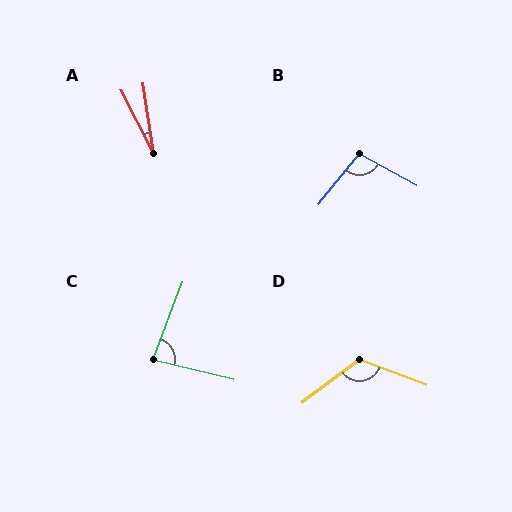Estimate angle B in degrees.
Approximately 100 degrees.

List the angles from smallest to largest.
A (19°), C (83°), B (100°), D (122°).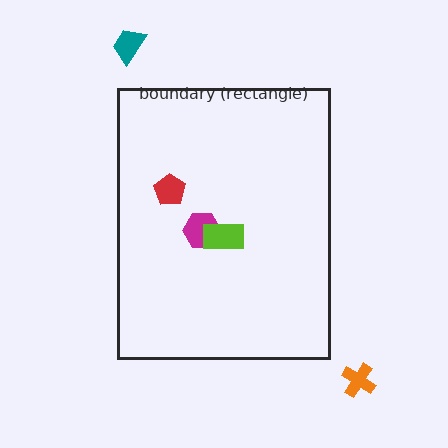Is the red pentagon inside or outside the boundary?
Inside.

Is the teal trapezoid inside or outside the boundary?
Outside.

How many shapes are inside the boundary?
3 inside, 2 outside.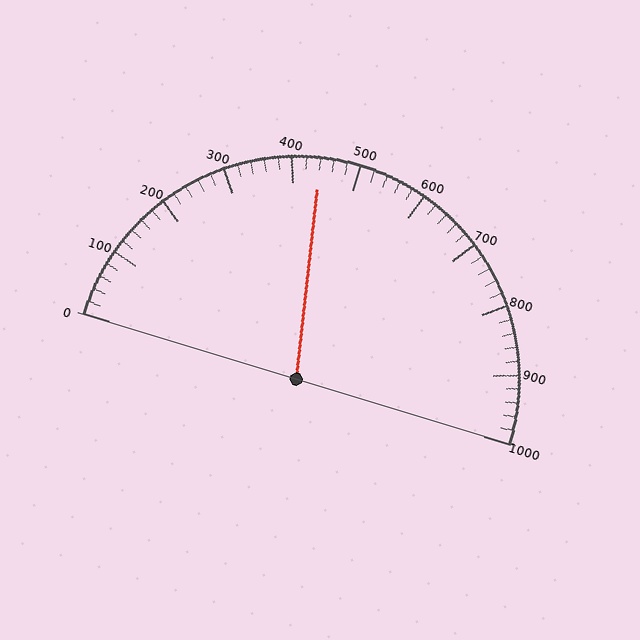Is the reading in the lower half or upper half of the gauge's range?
The reading is in the lower half of the range (0 to 1000).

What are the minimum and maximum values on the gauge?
The gauge ranges from 0 to 1000.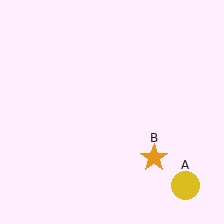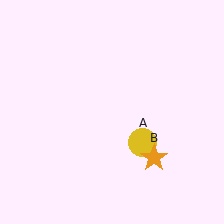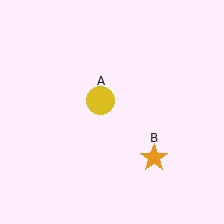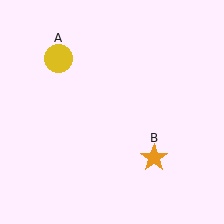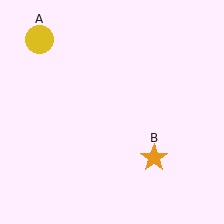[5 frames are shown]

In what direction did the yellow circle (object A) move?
The yellow circle (object A) moved up and to the left.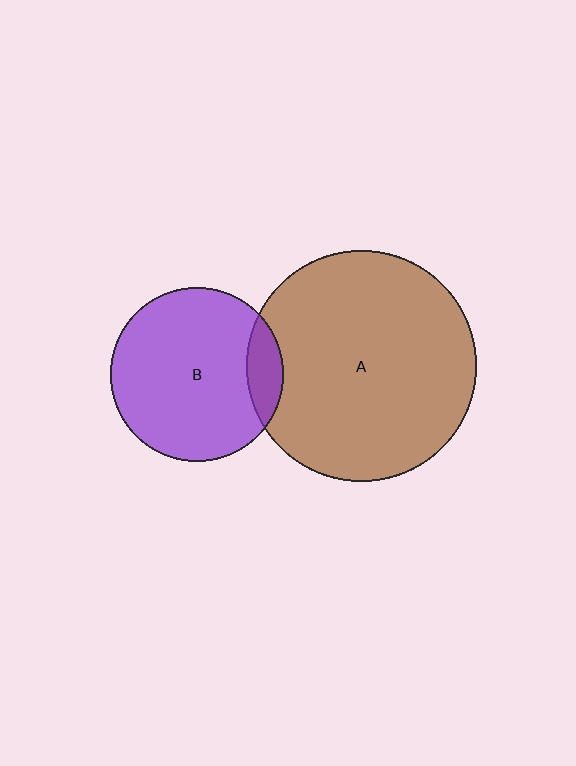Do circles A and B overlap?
Yes.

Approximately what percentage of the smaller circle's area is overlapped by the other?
Approximately 10%.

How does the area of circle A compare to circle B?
Approximately 1.8 times.